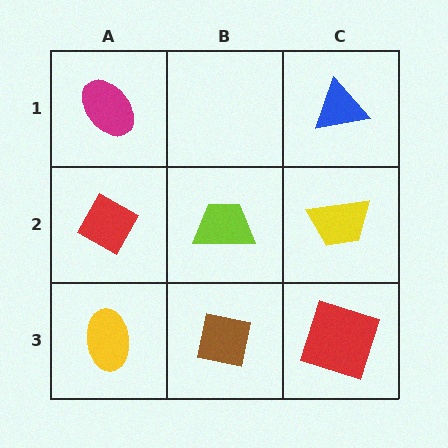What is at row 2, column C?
A yellow trapezoid.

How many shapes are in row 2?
3 shapes.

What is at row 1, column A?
A magenta ellipse.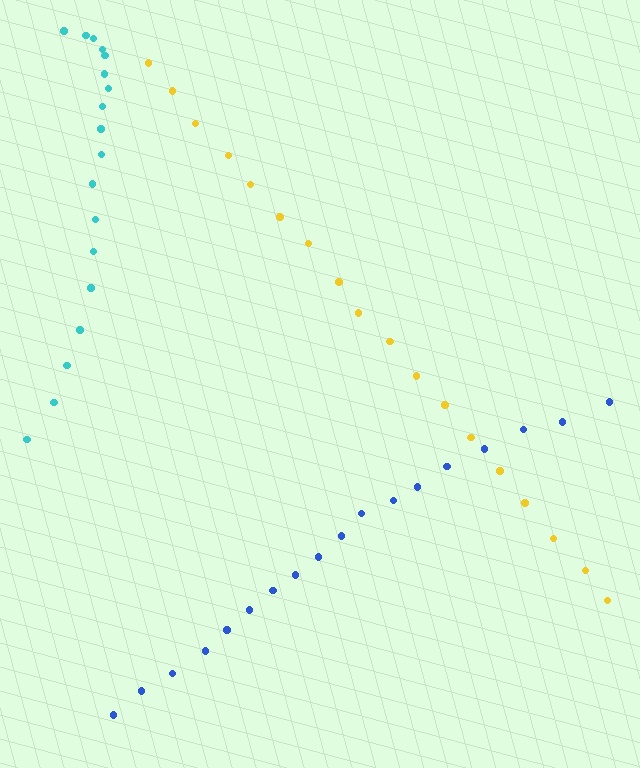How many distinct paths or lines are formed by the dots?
There are 3 distinct paths.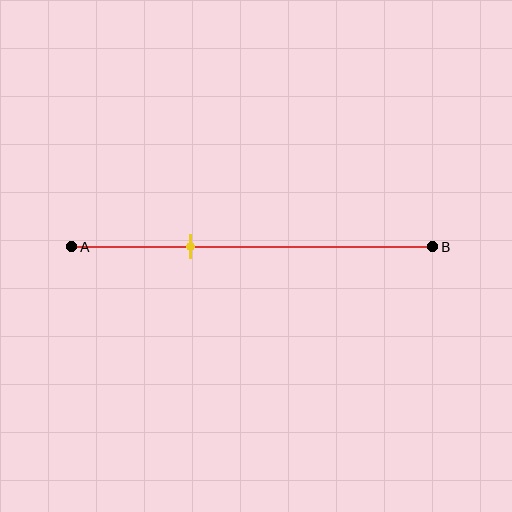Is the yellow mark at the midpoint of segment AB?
No, the mark is at about 35% from A, not at the 50% midpoint.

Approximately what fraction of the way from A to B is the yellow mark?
The yellow mark is approximately 35% of the way from A to B.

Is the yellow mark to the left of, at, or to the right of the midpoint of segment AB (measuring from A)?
The yellow mark is to the left of the midpoint of segment AB.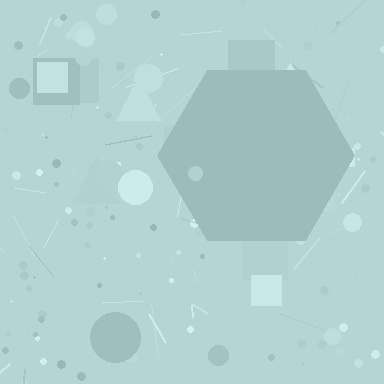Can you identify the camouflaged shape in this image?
The camouflaged shape is a hexagon.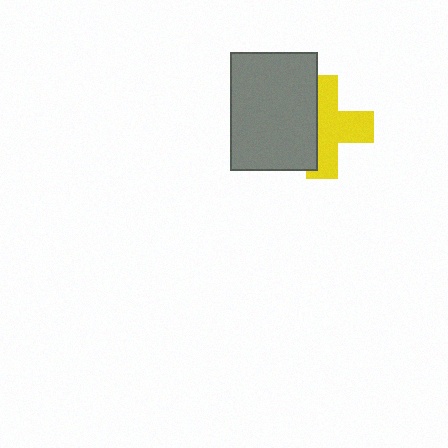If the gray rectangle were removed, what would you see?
You would see the complete yellow cross.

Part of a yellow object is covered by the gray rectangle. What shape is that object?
It is a cross.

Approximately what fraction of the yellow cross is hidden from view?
Roughly 41% of the yellow cross is hidden behind the gray rectangle.